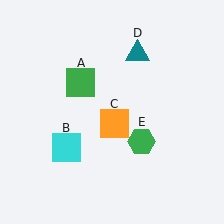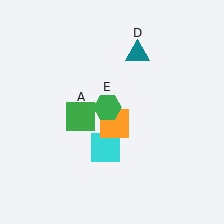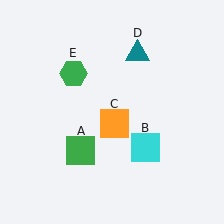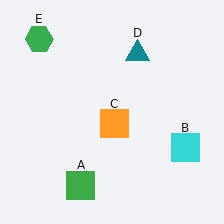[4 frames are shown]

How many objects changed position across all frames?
3 objects changed position: green square (object A), cyan square (object B), green hexagon (object E).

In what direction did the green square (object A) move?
The green square (object A) moved down.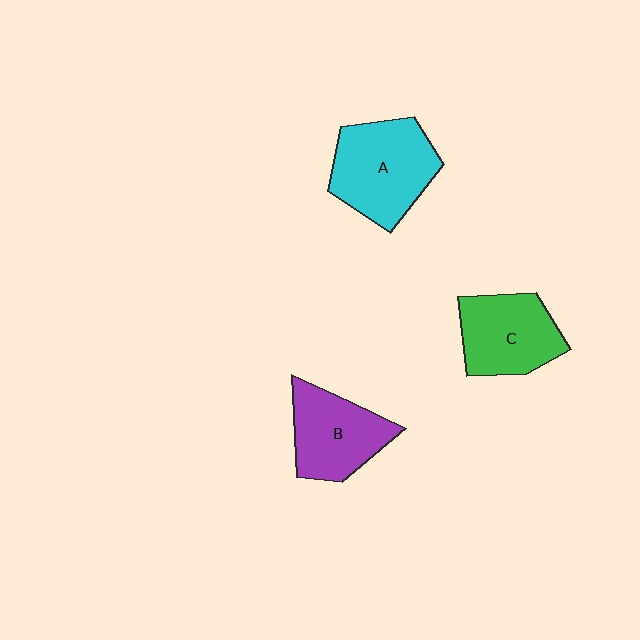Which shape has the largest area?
Shape A (cyan).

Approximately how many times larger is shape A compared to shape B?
Approximately 1.2 times.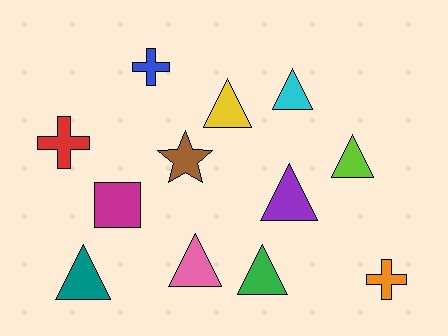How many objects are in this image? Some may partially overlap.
There are 12 objects.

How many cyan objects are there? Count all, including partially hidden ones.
There is 1 cyan object.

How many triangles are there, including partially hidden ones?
There are 7 triangles.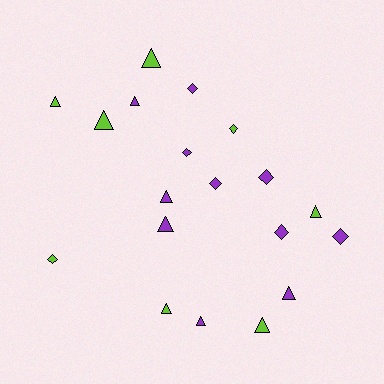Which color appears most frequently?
Purple, with 11 objects.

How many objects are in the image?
There are 19 objects.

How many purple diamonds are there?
There are 6 purple diamonds.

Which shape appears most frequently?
Triangle, with 11 objects.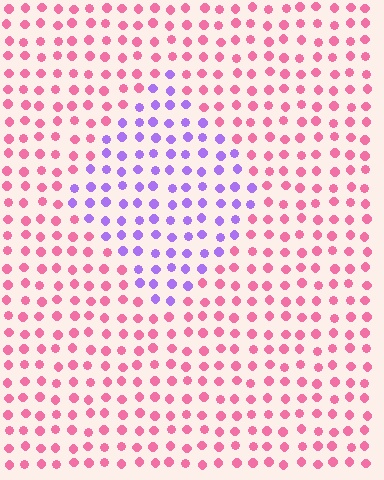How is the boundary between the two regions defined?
The boundary is defined purely by a slight shift in hue (about 68 degrees). Spacing, size, and orientation are identical on both sides.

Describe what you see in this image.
The image is filled with small pink elements in a uniform arrangement. A diamond-shaped region is visible where the elements are tinted to a slightly different hue, forming a subtle color boundary.